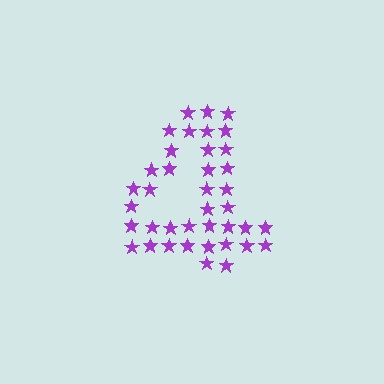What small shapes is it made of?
It is made of small stars.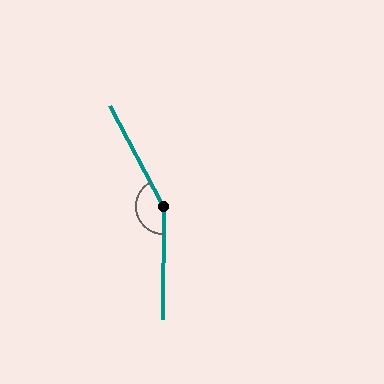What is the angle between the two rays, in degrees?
Approximately 152 degrees.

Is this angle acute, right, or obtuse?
It is obtuse.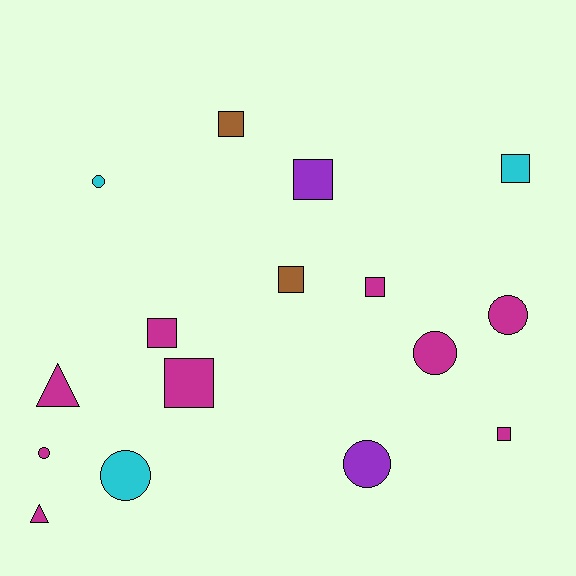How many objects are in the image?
There are 16 objects.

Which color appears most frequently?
Magenta, with 9 objects.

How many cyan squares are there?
There is 1 cyan square.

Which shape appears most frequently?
Square, with 8 objects.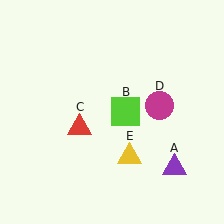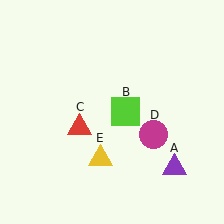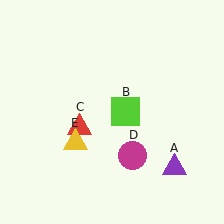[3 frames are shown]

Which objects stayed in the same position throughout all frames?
Purple triangle (object A) and lime square (object B) and red triangle (object C) remained stationary.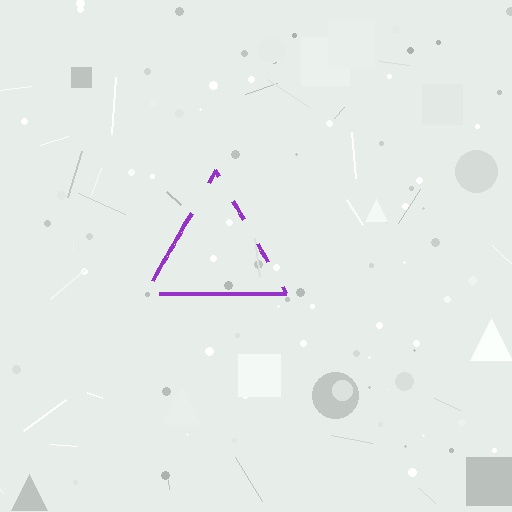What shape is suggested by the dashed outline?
The dashed outline suggests a triangle.